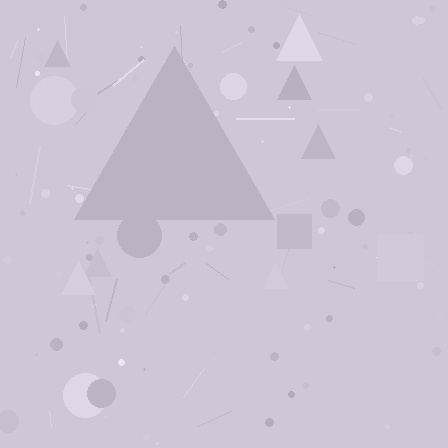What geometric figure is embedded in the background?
A triangle is embedded in the background.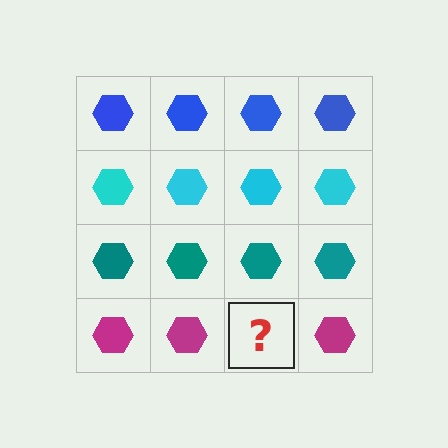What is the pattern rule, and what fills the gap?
The rule is that each row has a consistent color. The gap should be filled with a magenta hexagon.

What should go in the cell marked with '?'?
The missing cell should contain a magenta hexagon.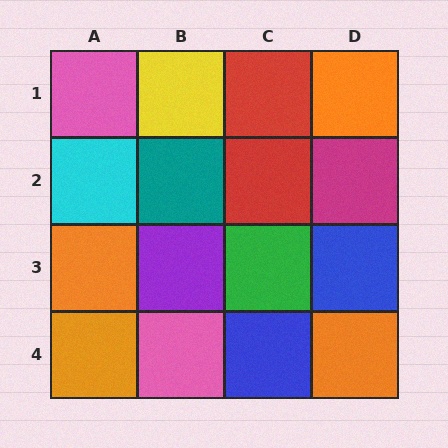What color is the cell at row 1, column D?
Orange.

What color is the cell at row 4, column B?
Pink.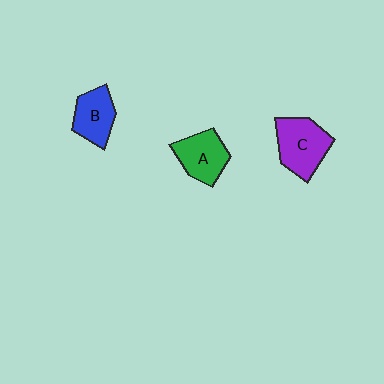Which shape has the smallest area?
Shape B (blue).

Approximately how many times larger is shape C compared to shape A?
Approximately 1.2 times.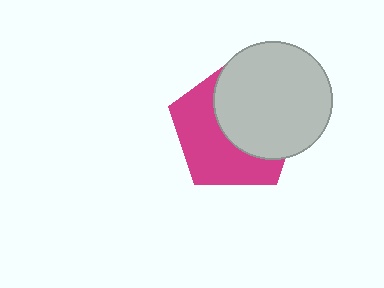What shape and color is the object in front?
The object in front is a light gray circle.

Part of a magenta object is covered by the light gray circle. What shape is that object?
It is a pentagon.